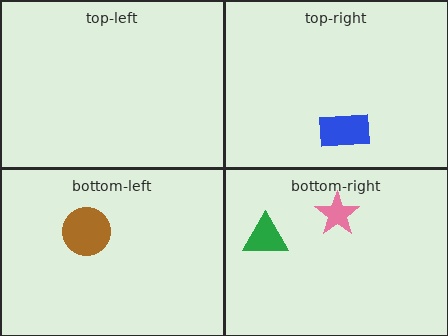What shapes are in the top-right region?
The blue rectangle.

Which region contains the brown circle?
The bottom-left region.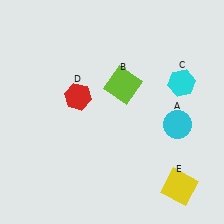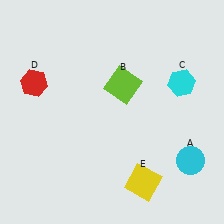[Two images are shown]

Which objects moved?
The objects that moved are: the cyan circle (A), the red hexagon (D), the yellow square (E).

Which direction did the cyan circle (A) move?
The cyan circle (A) moved down.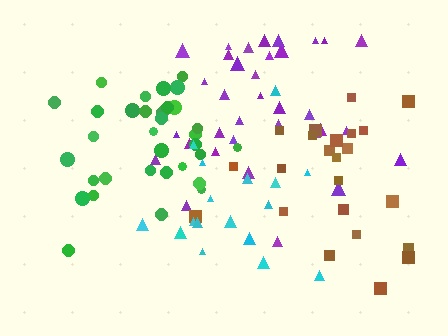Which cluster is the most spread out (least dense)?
Brown.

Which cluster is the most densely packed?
Purple.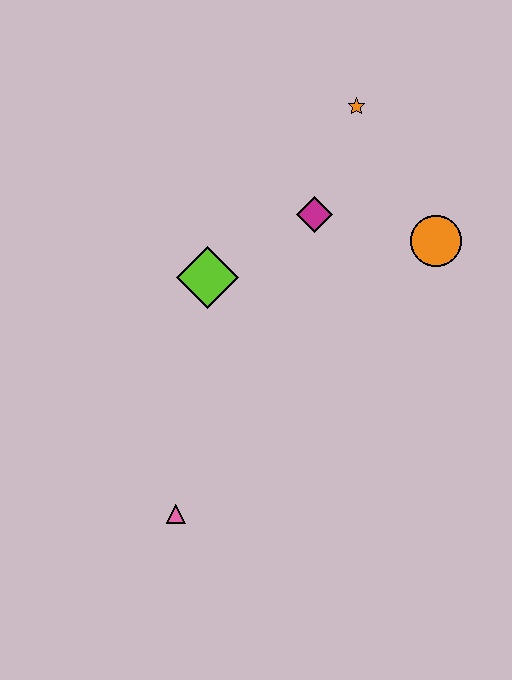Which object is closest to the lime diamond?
The magenta diamond is closest to the lime diamond.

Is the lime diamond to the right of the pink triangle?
Yes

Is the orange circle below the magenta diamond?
Yes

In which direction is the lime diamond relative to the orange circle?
The lime diamond is to the left of the orange circle.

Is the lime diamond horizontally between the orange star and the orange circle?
No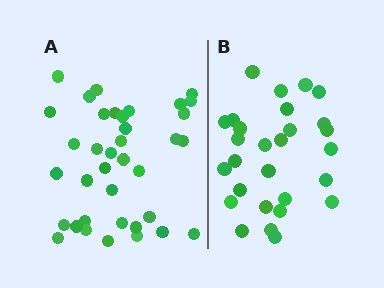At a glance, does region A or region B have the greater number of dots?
Region A (the left region) has more dots.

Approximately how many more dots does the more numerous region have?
Region A has roughly 8 or so more dots than region B.